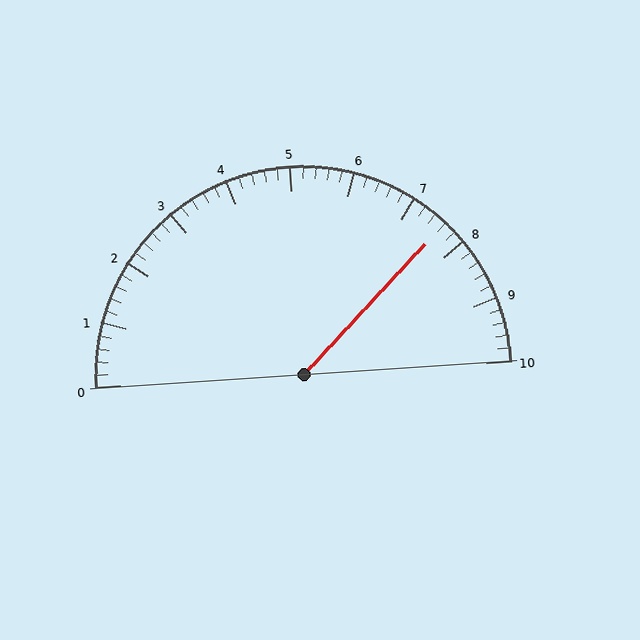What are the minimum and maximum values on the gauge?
The gauge ranges from 0 to 10.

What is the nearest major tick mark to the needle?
The nearest major tick mark is 8.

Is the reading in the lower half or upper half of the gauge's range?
The reading is in the upper half of the range (0 to 10).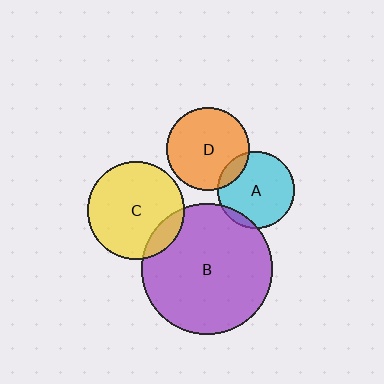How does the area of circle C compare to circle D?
Approximately 1.4 times.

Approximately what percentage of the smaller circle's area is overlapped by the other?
Approximately 10%.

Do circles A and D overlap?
Yes.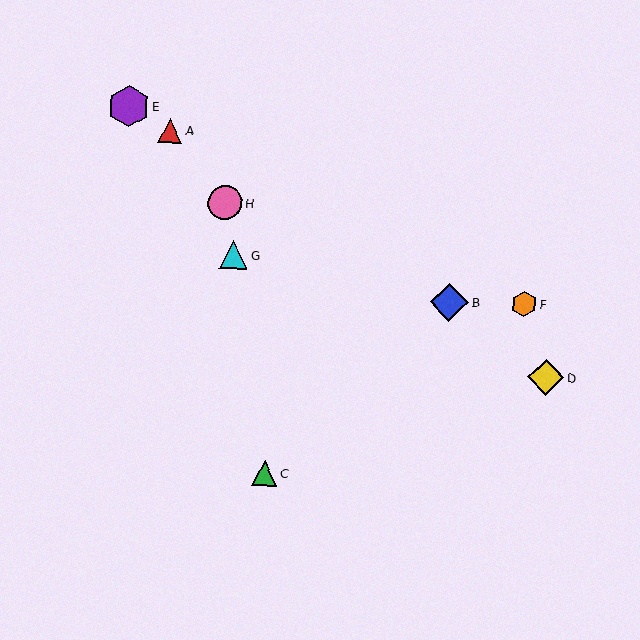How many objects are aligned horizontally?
2 objects (B, F) are aligned horizontally.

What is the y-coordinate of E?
Object E is at y≈106.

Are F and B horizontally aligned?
Yes, both are at y≈304.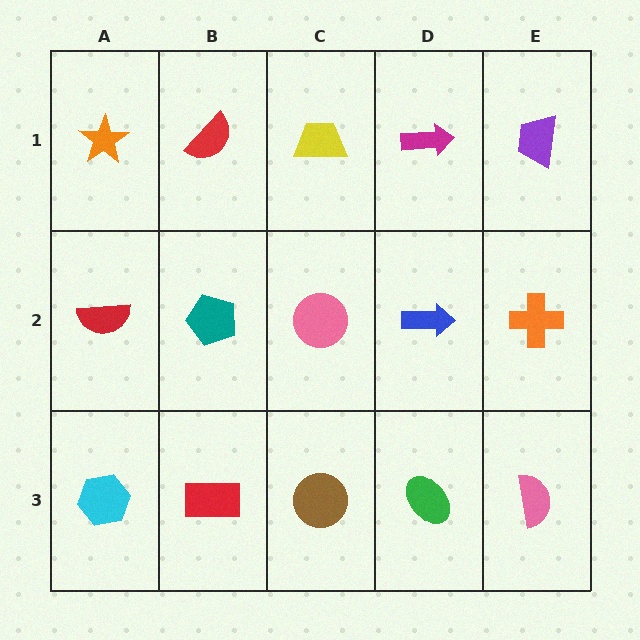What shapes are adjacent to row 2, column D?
A magenta arrow (row 1, column D), a green ellipse (row 3, column D), a pink circle (row 2, column C), an orange cross (row 2, column E).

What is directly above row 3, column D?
A blue arrow.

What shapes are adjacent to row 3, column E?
An orange cross (row 2, column E), a green ellipse (row 3, column D).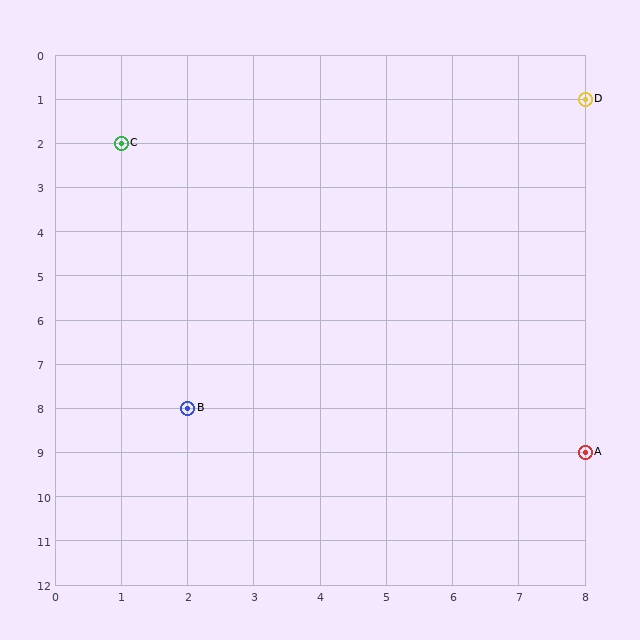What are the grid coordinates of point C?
Point C is at grid coordinates (1, 2).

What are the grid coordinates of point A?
Point A is at grid coordinates (8, 9).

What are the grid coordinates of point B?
Point B is at grid coordinates (2, 8).